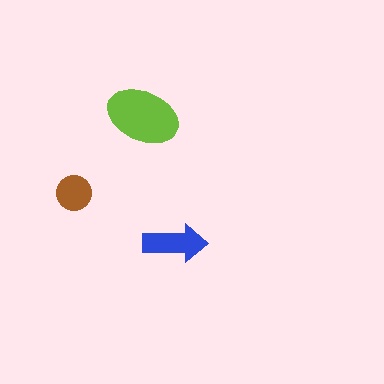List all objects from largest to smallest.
The lime ellipse, the blue arrow, the brown circle.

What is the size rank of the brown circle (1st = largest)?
3rd.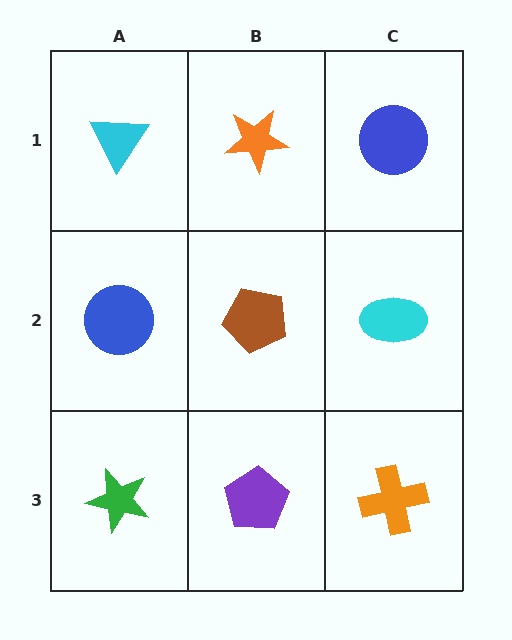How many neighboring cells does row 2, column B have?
4.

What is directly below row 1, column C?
A cyan ellipse.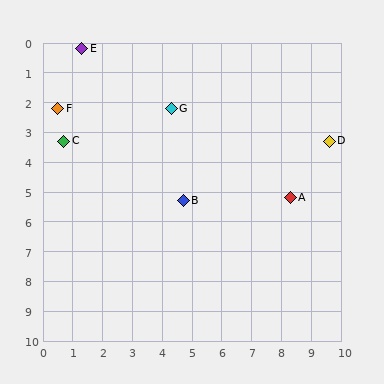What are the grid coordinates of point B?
Point B is at approximately (4.7, 5.3).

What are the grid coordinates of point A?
Point A is at approximately (8.3, 5.2).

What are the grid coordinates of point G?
Point G is at approximately (4.3, 2.2).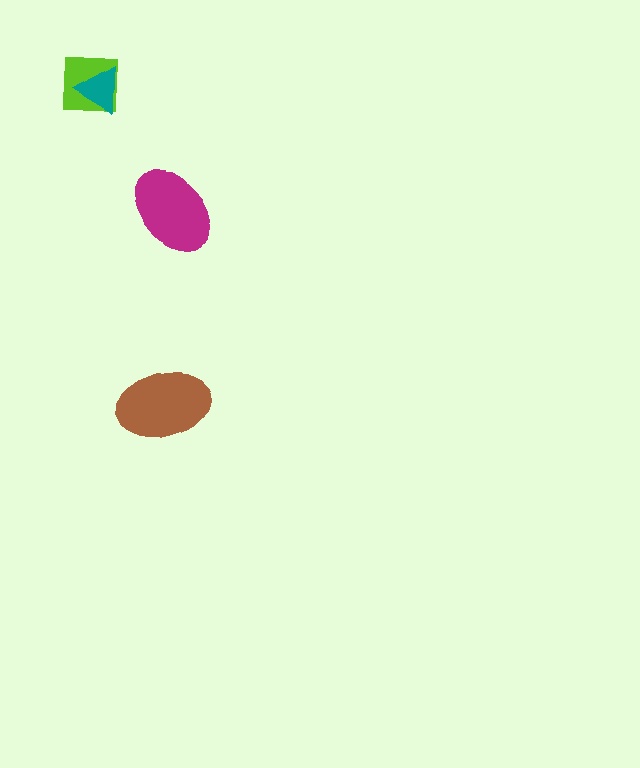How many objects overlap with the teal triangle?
1 object overlaps with the teal triangle.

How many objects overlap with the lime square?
1 object overlaps with the lime square.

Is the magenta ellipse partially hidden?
No, no other shape covers it.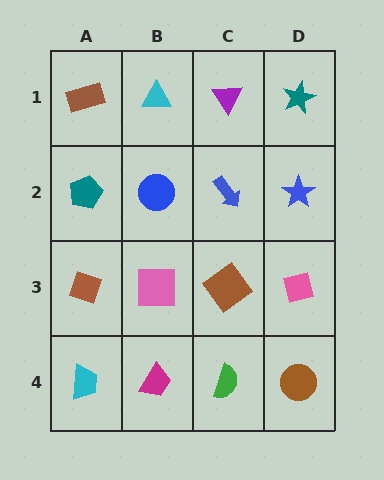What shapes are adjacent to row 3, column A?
A teal pentagon (row 2, column A), a cyan trapezoid (row 4, column A), a pink square (row 3, column B).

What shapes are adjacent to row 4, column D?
A pink diamond (row 3, column D), a green semicircle (row 4, column C).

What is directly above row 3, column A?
A teal pentagon.